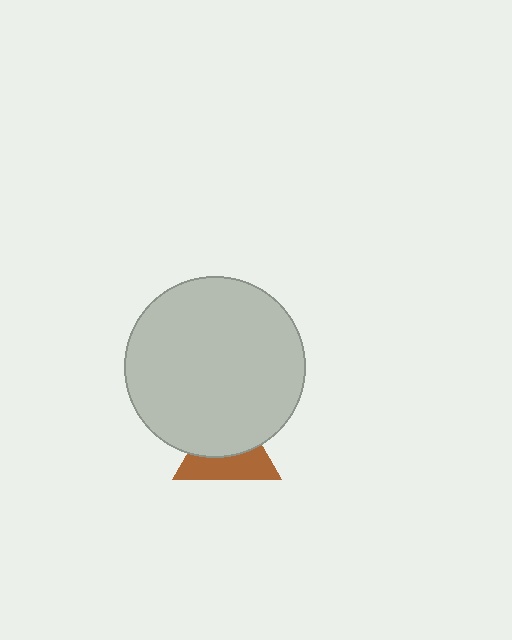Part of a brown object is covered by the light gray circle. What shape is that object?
It is a triangle.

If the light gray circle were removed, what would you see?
You would see the complete brown triangle.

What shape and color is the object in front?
The object in front is a light gray circle.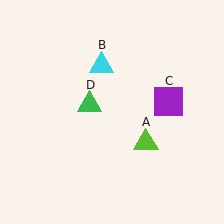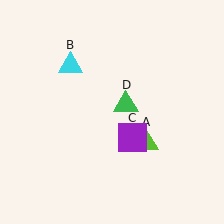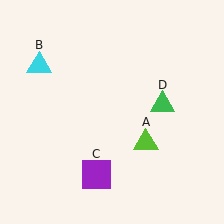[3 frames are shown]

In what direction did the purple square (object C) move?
The purple square (object C) moved down and to the left.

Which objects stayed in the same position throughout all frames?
Lime triangle (object A) remained stationary.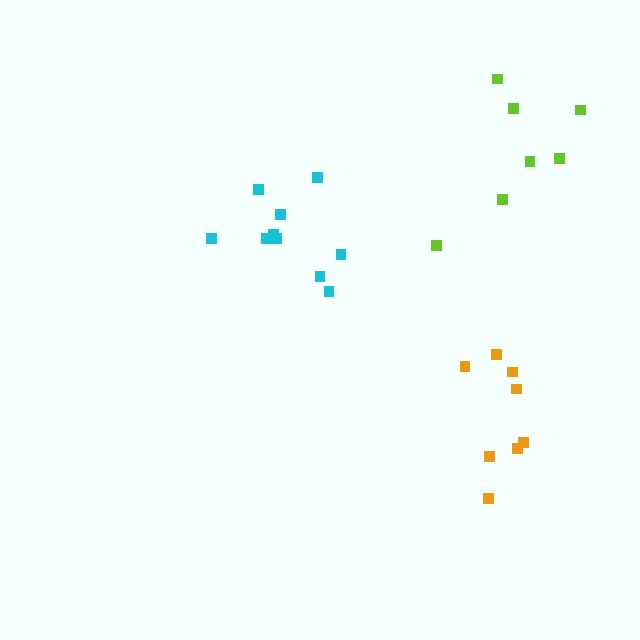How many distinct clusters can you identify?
There are 3 distinct clusters.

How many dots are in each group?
Group 1: 10 dots, Group 2: 8 dots, Group 3: 7 dots (25 total).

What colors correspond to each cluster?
The clusters are colored: cyan, orange, lime.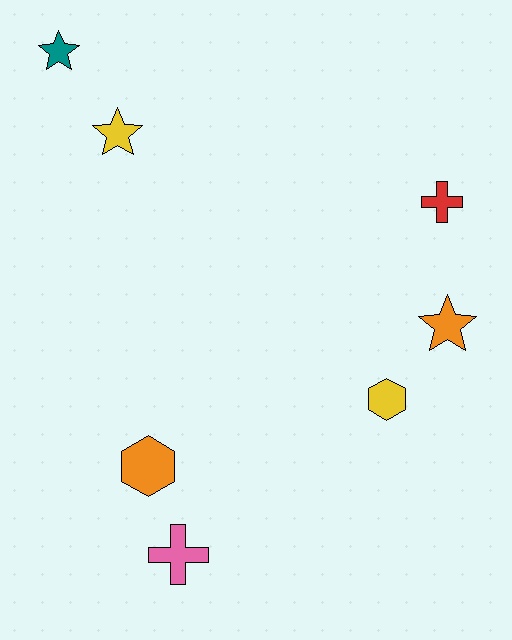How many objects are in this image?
There are 7 objects.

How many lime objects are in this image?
There are no lime objects.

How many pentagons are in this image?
There are no pentagons.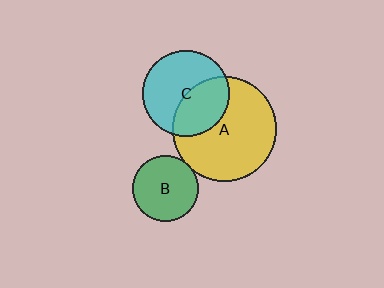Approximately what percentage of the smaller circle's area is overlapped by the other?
Approximately 40%.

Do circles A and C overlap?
Yes.